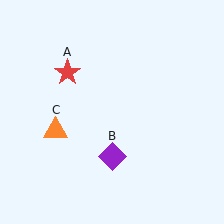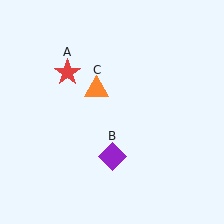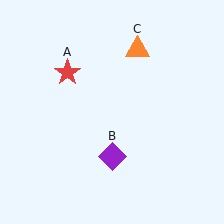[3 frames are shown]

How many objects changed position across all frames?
1 object changed position: orange triangle (object C).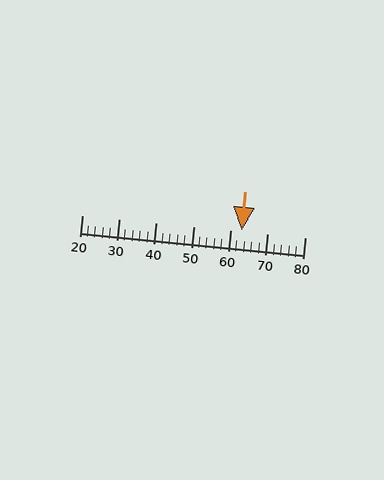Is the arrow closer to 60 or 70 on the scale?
The arrow is closer to 60.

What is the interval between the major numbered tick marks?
The major tick marks are spaced 10 units apart.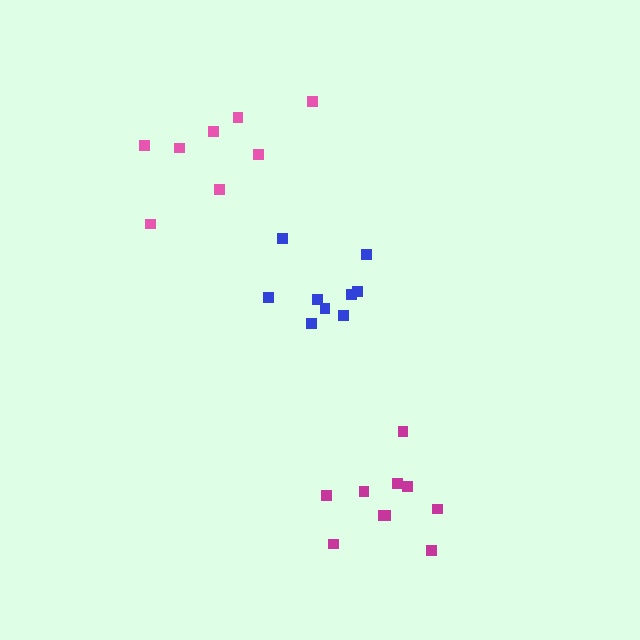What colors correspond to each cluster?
The clusters are colored: magenta, blue, pink.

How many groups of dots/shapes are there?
There are 3 groups.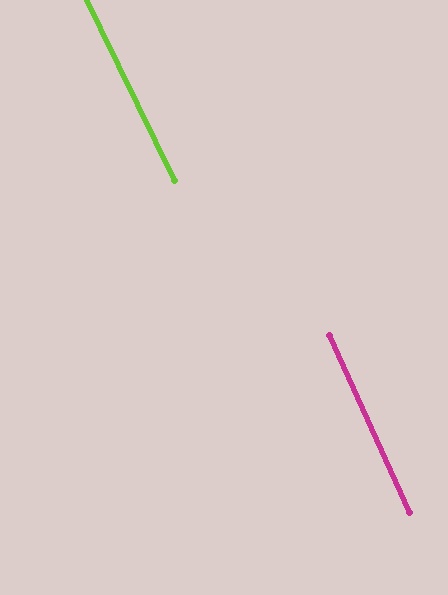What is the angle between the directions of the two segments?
Approximately 1 degree.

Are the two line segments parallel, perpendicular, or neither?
Parallel — their directions differ by only 1.5°.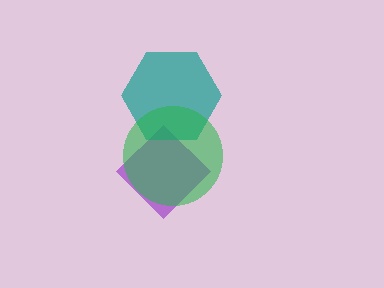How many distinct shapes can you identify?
There are 3 distinct shapes: a purple diamond, a teal hexagon, a green circle.